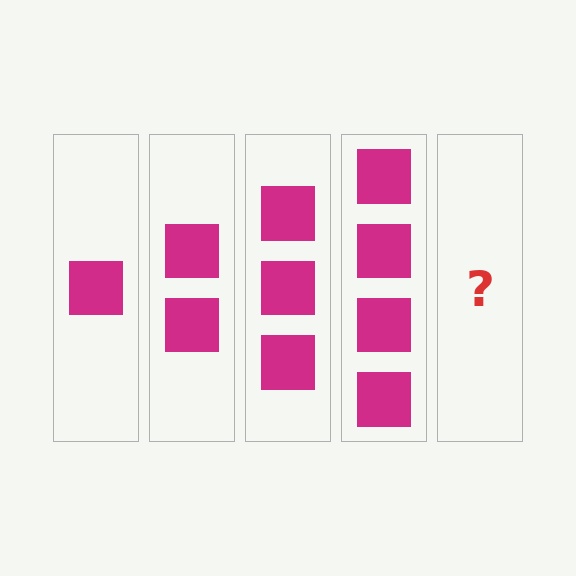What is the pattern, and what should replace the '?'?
The pattern is that each step adds one more square. The '?' should be 5 squares.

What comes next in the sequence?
The next element should be 5 squares.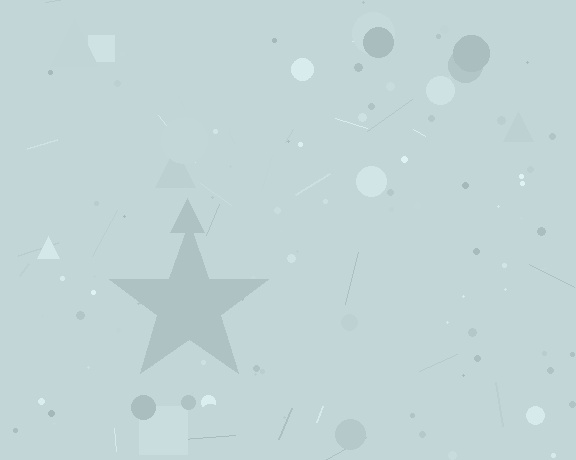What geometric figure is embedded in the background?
A star is embedded in the background.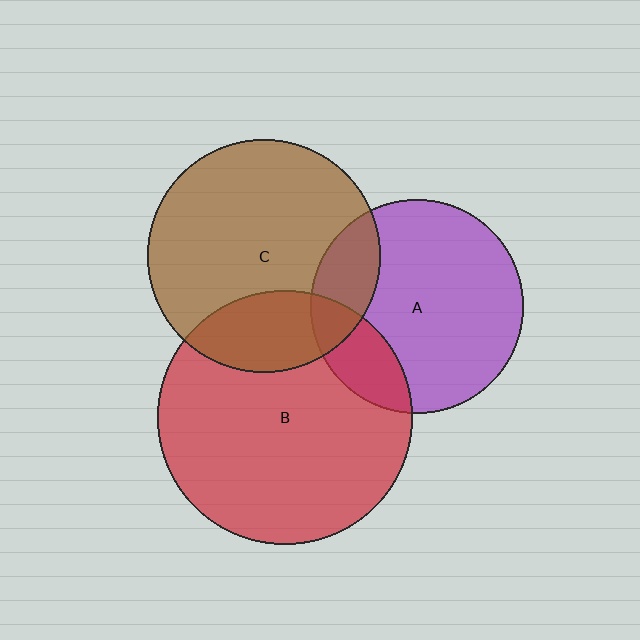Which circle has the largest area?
Circle B (red).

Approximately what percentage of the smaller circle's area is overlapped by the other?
Approximately 20%.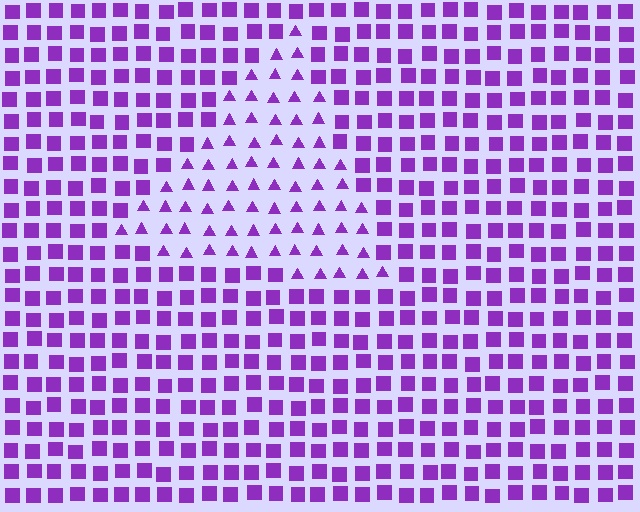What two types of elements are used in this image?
The image uses triangles inside the triangle region and squares outside it.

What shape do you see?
I see a triangle.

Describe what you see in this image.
The image is filled with small purple elements arranged in a uniform grid. A triangle-shaped region contains triangles, while the surrounding area contains squares. The boundary is defined purely by the change in element shape.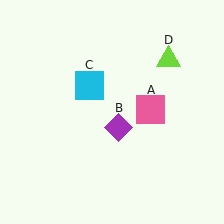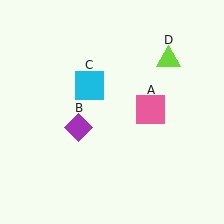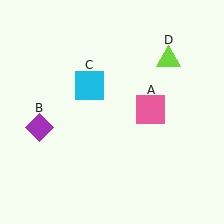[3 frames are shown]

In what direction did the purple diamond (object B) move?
The purple diamond (object B) moved left.